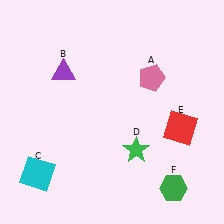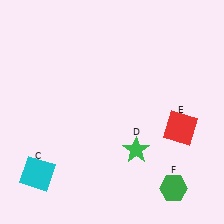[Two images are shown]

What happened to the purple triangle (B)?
The purple triangle (B) was removed in Image 2. It was in the top-left area of Image 1.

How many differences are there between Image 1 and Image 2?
There are 2 differences between the two images.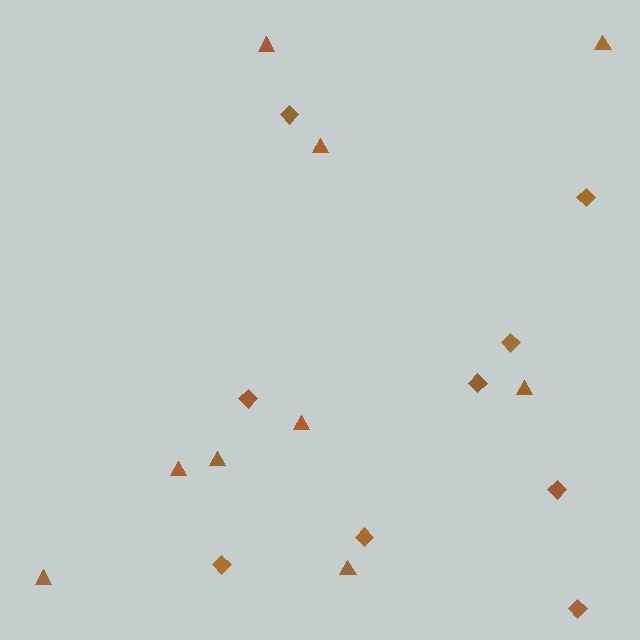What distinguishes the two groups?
There are 2 groups: one group of triangles (9) and one group of diamonds (9).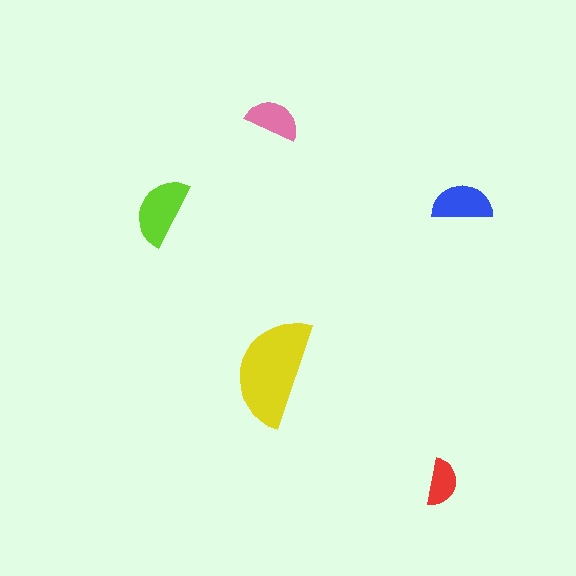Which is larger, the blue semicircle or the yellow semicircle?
The yellow one.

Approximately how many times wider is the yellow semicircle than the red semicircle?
About 2.5 times wider.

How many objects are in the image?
There are 5 objects in the image.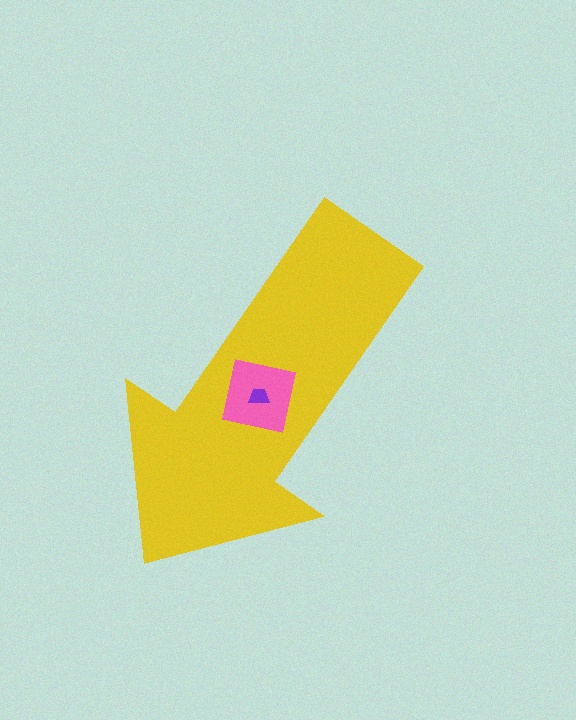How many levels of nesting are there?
3.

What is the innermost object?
The purple trapezoid.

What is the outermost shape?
The yellow arrow.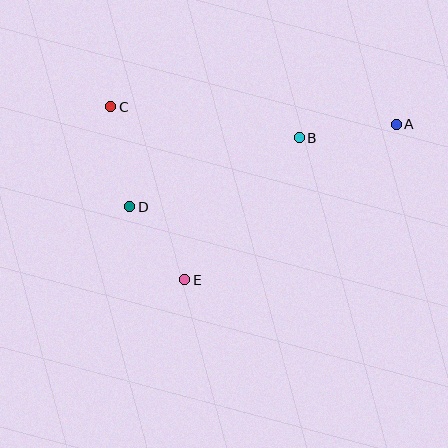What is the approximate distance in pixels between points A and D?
The distance between A and D is approximately 279 pixels.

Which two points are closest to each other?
Points D and E are closest to each other.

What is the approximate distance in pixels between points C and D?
The distance between C and D is approximately 102 pixels.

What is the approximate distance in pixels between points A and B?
The distance between A and B is approximately 97 pixels.